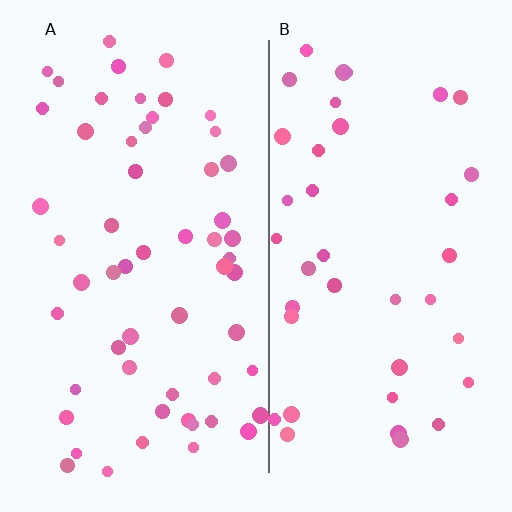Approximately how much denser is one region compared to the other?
Approximately 1.5× — region A over region B.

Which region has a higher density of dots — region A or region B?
A (the left).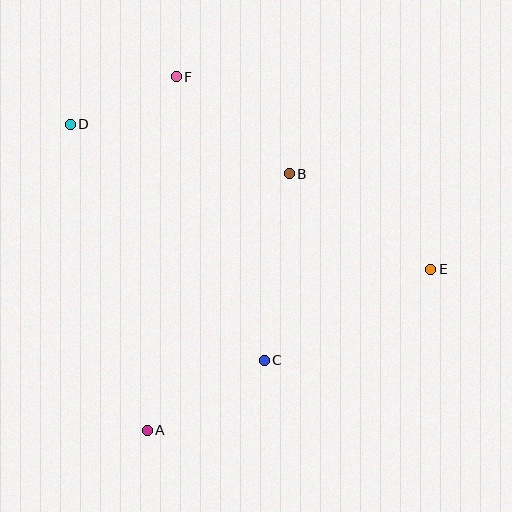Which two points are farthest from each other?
Points D and E are farthest from each other.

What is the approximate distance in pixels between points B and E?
The distance between B and E is approximately 171 pixels.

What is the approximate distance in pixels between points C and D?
The distance between C and D is approximately 306 pixels.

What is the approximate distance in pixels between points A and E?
The distance between A and E is approximately 326 pixels.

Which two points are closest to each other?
Points D and F are closest to each other.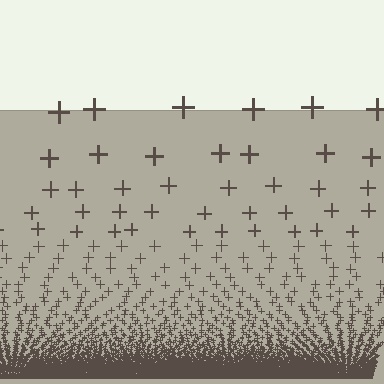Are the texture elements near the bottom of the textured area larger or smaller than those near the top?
Smaller. The gradient is inverted — elements near the bottom are smaller and denser.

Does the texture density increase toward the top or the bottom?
Density increases toward the bottom.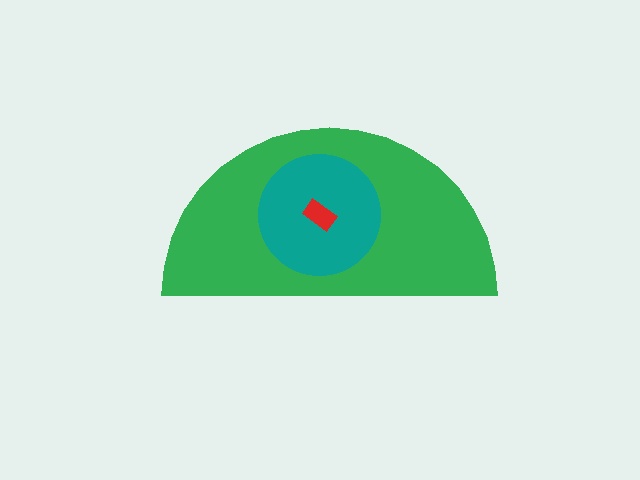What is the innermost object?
The red rectangle.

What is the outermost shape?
The green semicircle.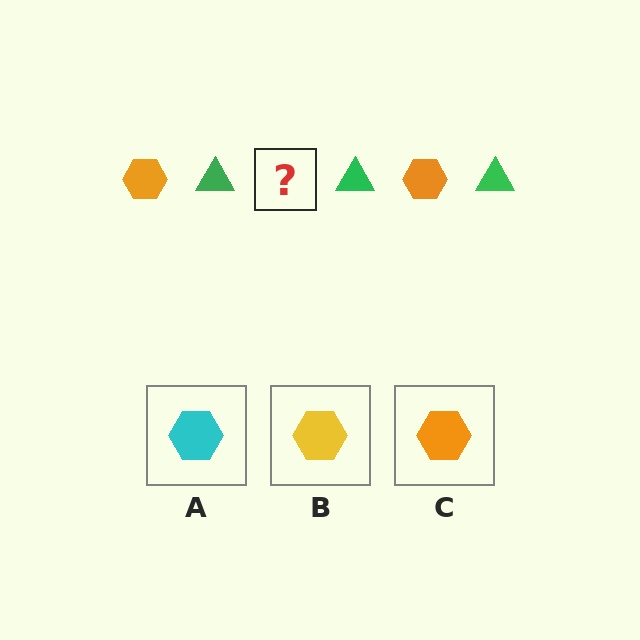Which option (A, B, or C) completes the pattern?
C.